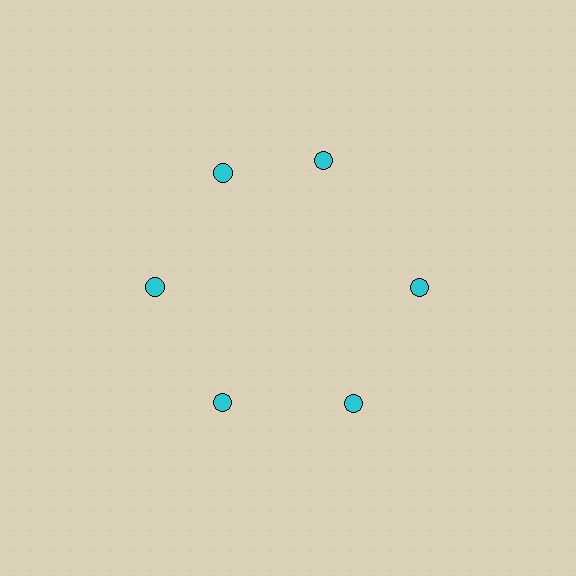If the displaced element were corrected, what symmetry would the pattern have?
It would have 6-fold rotational symmetry — the pattern would map onto itself every 60 degrees.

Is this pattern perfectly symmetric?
No. The 6 cyan circles are arranged in a ring, but one element near the 1 o'clock position is rotated out of alignment along the ring, breaking the 6-fold rotational symmetry.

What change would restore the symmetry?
The symmetry would be restored by rotating it back into even spacing with its neighbors so that all 6 circles sit at equal angles and equal distance from the center.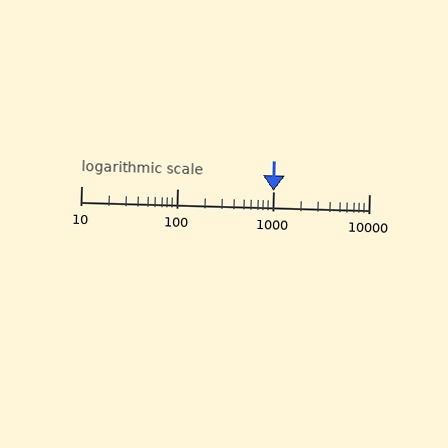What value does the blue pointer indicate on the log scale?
The pointer indicates approximately 1000.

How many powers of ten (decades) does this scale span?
The scale spans 3 decades, from 10 to 10000.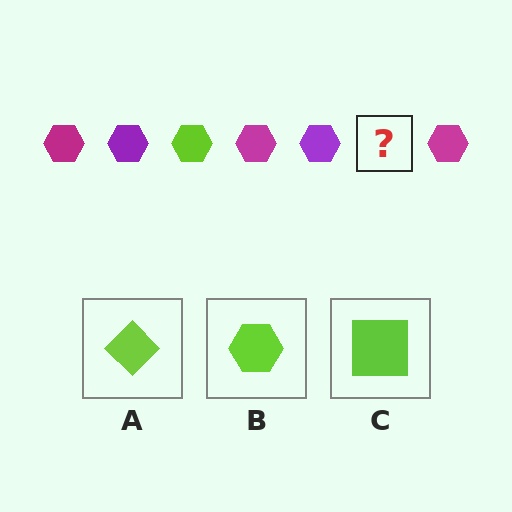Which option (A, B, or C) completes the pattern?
B.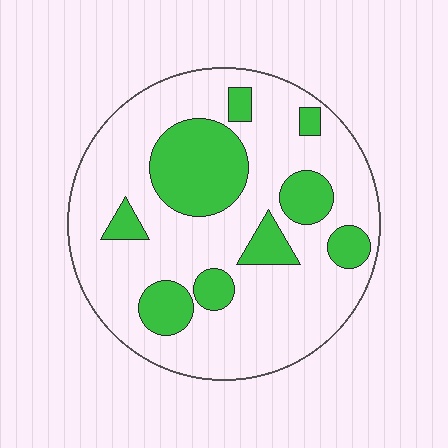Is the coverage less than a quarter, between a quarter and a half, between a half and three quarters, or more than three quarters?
Between a quarter and a half.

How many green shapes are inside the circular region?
9.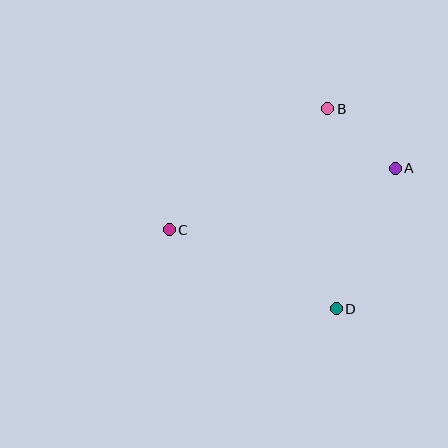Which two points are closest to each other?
Points A and B are closest to each other.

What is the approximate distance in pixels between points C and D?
The distance between C and D is approximately 185 pixels.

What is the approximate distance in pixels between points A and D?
The distance between A and D is approximately 152 pixels.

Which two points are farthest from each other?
Points A and C are farthest from each other.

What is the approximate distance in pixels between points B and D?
The distance between B and D is approximately 200 pixels.